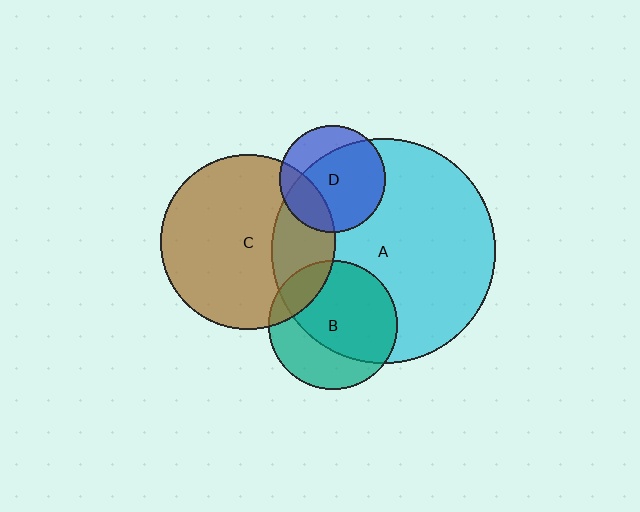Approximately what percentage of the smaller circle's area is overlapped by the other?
Approximately 25%.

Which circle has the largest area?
Circle A (cyan).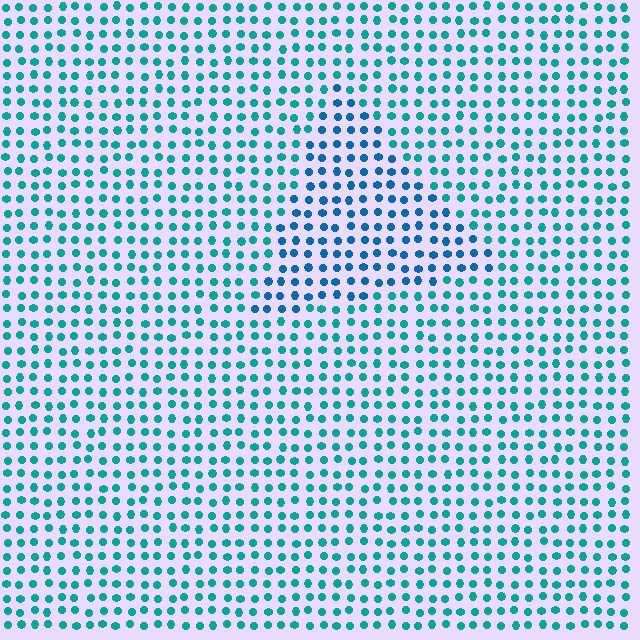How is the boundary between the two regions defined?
The boundary is defined purely by a slight shift in hue (about 28 degrees). Spacing, size, and orientation are identical on both sides.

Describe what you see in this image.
The image is filled with small teal elements in a uniform arrangement. A triangle-shaped region is visible where the elements are tinted to a slightly different hue, forming a subtle color boundary.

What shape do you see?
I see a triangle.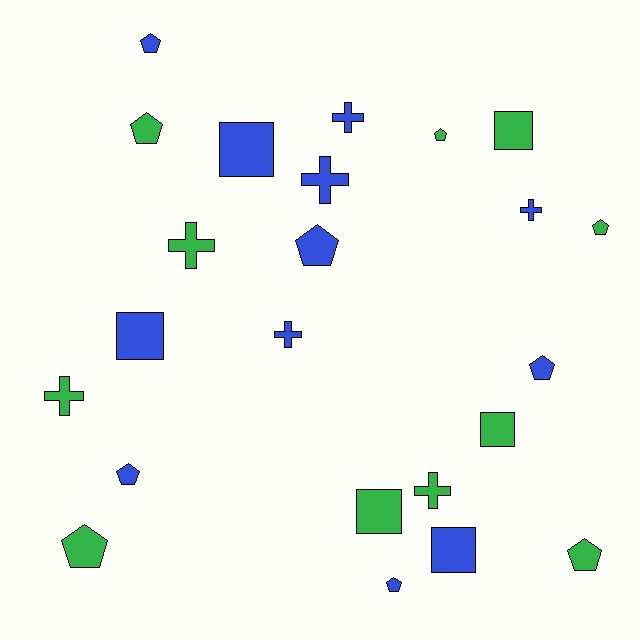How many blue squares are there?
There are 3 blue squares.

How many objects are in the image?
There are 23 objects.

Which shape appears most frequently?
Pentagon, with 10 objects.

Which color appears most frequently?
Blue, with 12 objects.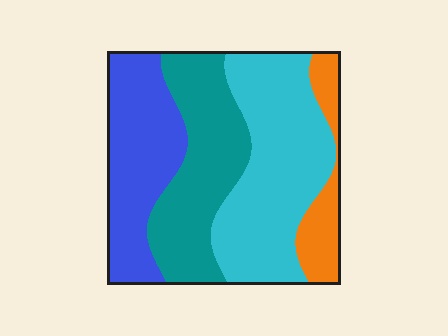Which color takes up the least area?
Orange, at roughly 10%.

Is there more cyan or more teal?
Cyan.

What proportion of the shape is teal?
Teal takes up about one quarter (1/4) of the shape.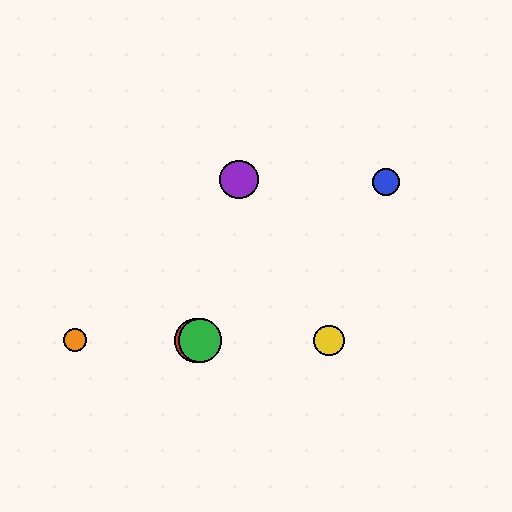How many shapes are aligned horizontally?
4 shapes (the red circle, the green circle, the yellow circle, the orange circle) are aligned horizontally.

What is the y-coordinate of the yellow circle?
The yellow circle is at y≈340.